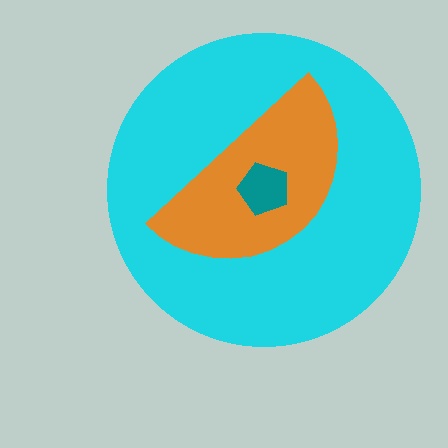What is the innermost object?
The teal pentagon.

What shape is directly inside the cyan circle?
The orange semicircle.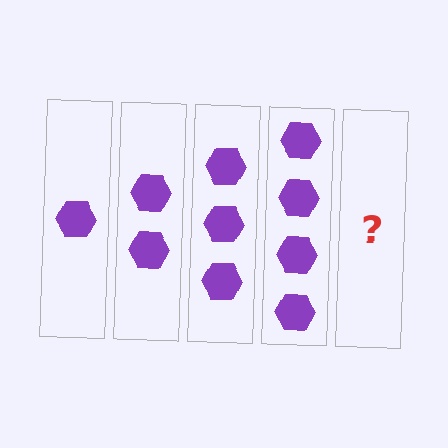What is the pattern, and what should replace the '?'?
The pattern is that each step adds one more hexagon. The '?' should be 5 hexagons.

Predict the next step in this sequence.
The next step is 5 hexagons.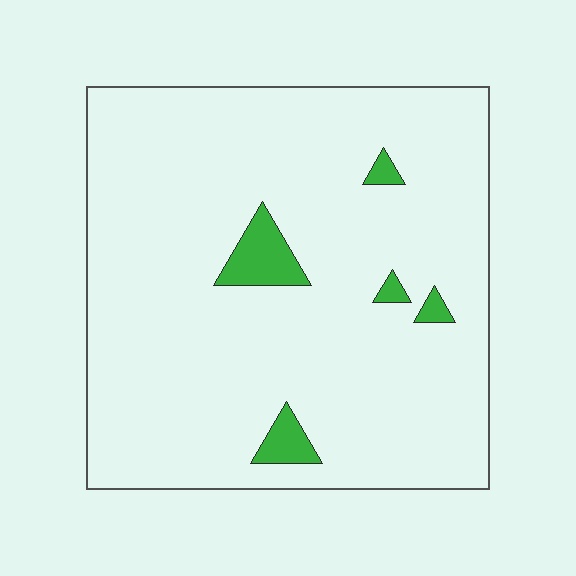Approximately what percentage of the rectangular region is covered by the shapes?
Approximately 5%.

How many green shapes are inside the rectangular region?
5.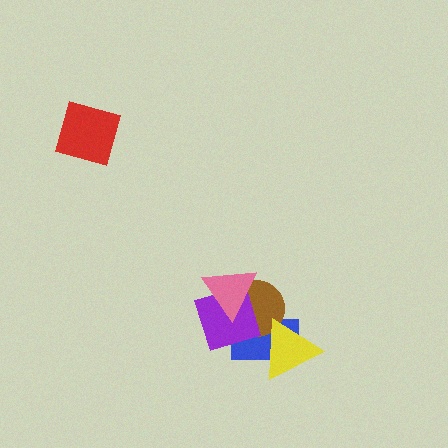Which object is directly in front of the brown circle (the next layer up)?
The purple diamond is directly in front of the brown circle.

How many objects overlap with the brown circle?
4 objects overlap with the brown circle.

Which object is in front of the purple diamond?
The pink triangle is in front of the purple diamond.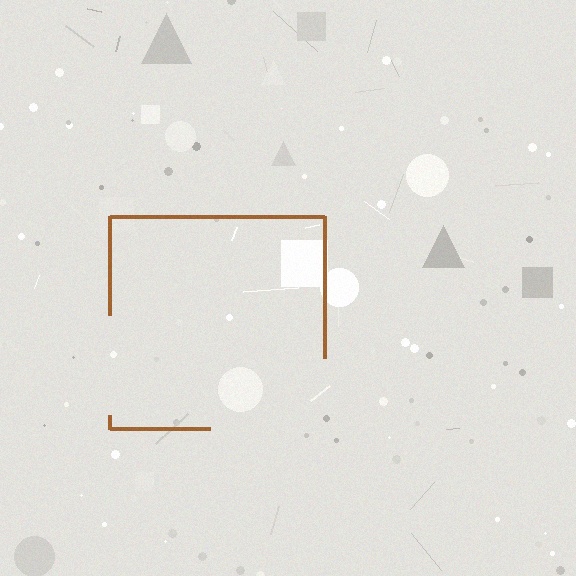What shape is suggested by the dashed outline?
The dashed outline suggests a square.